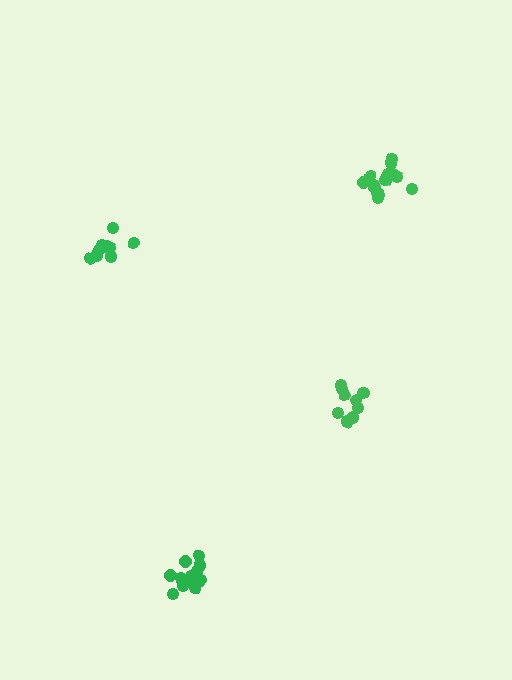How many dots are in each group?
Group 1: 11 dots, Group 2: 9 dots, Group 3: 14 dots, Group 4: 14 dots (48 total).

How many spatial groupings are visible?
There are 4 spatial groupings.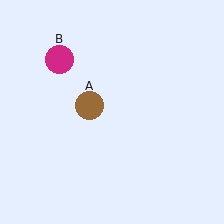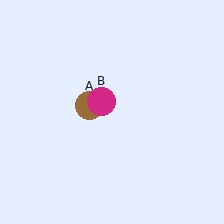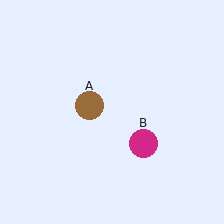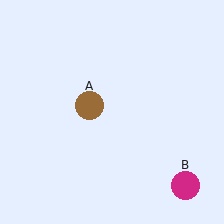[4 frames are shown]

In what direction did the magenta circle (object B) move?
The magenta circle (object B) moved down and to the right.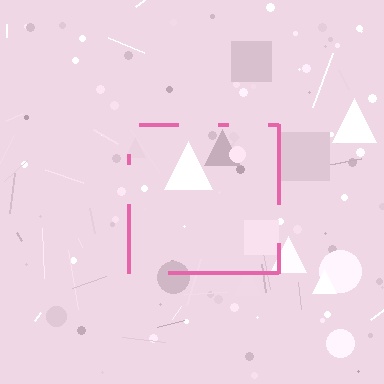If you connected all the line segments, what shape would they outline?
They would outline a square.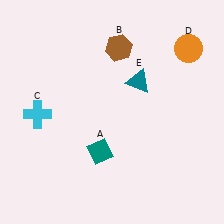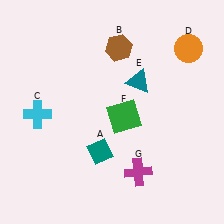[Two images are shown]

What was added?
A green square (F), a magenta cross (G) were added in Image 2.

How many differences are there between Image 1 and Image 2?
There are 2 differences between the two images.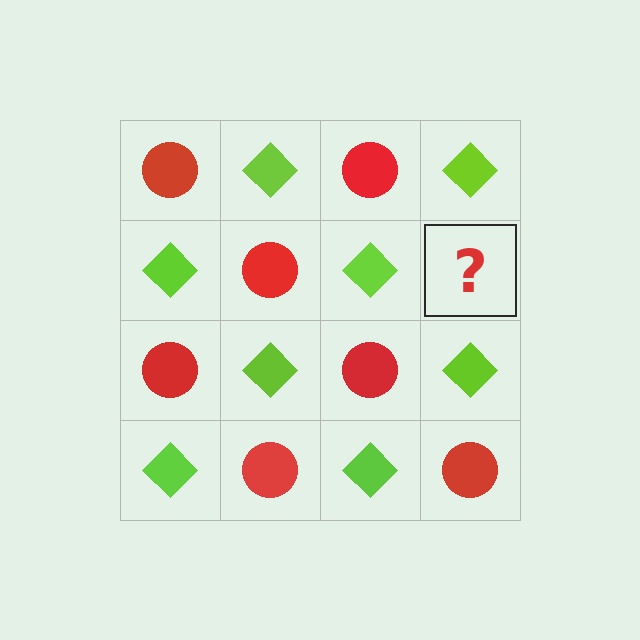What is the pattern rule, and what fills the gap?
The rule is that it alternates red circle and lime diamond in a checkerboard pattern. The gap should be filled with a red circle.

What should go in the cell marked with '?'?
The missing cell should contain a red circle.